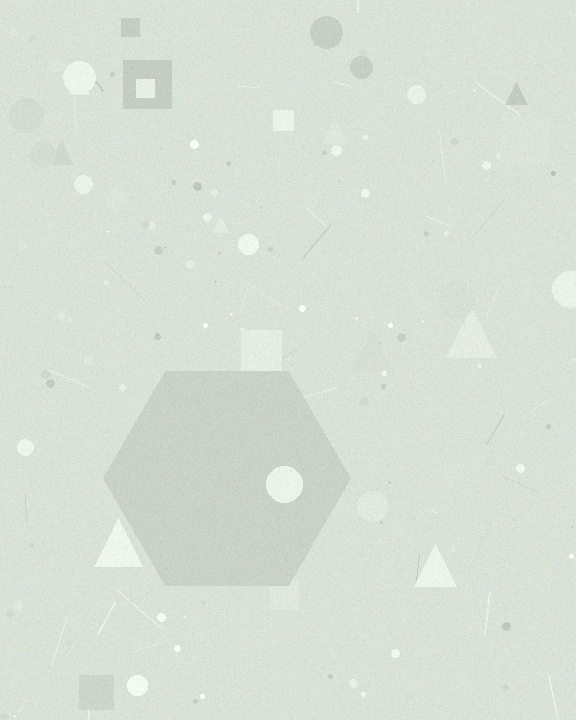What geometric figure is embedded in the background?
A hexagon is embedded in the background.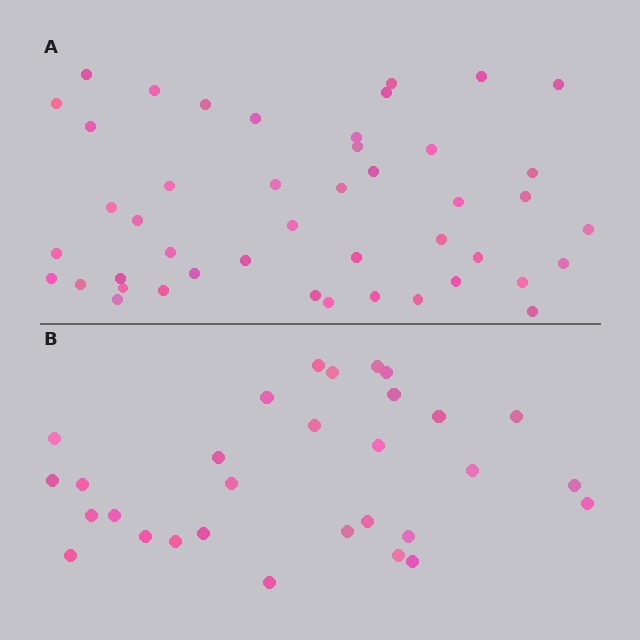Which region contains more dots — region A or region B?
Region A (the top region) has more dots.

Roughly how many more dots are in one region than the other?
Region A has approximately 15 more dots than region B.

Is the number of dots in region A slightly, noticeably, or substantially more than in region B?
Region A has substantially more. The ratio is roughly 1.5 to 1.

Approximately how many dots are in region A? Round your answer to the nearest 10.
About 40 dots. (The exact count is 45, which rounds to 40.)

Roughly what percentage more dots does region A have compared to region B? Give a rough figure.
About 50% more.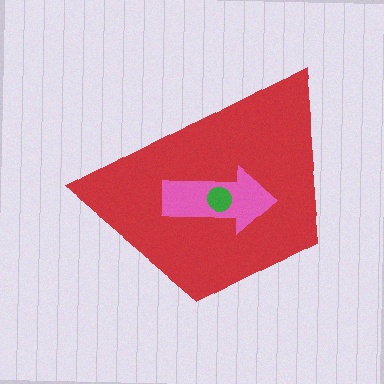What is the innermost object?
The green circle.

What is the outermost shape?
The red trapezoid.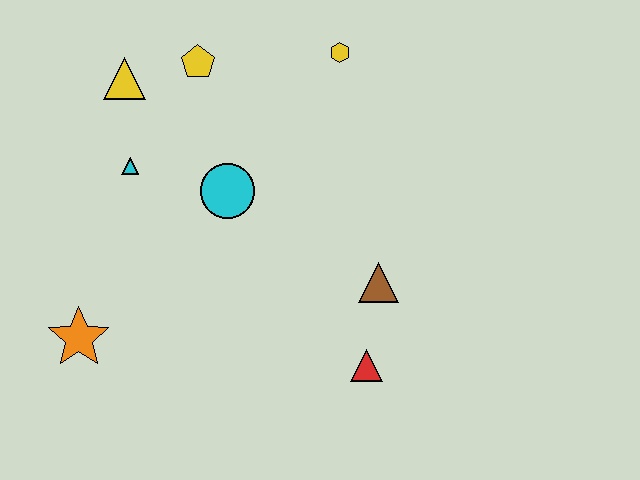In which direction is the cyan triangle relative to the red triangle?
The cyan triangle is to the left of the red triangle.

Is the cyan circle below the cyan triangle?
Yes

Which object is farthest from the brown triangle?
The yellow triangle is farthest from the brown triangle.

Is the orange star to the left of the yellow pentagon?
Yes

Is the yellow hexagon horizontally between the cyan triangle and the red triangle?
Yes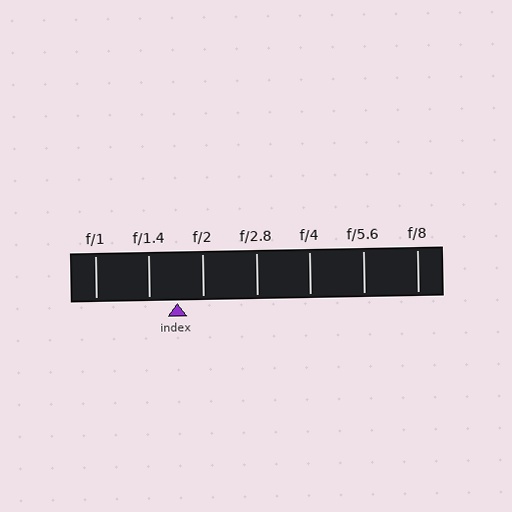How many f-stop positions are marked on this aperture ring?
There are 7 f-stop positions marked.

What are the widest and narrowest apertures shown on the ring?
The widest aperture shown is f/1 and the narrowest is f/8.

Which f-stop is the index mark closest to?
The index mark is closest to f/2.